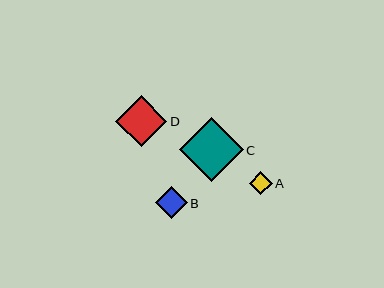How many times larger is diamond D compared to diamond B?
Diamond D is approximately 1.6 times the size of diamond B.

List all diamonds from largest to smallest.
From largest to smallest: C, D, B, A.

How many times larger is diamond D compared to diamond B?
Diamond D is approximately 1.6 times the size of diamond B.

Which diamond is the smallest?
Diamond A is the smallest with a size of approximately 22 pixels.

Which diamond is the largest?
Diamond C is the largest with a size of approximately 64 pixels.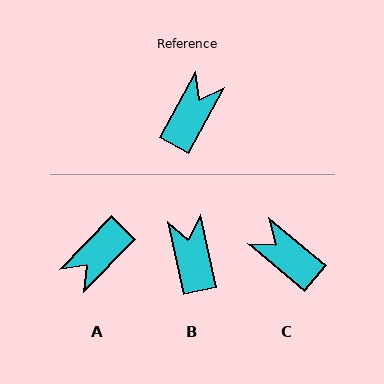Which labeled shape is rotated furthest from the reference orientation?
A, about 164 degrees away.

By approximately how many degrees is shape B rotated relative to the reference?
Approximately 41 degrees counter-clockwise.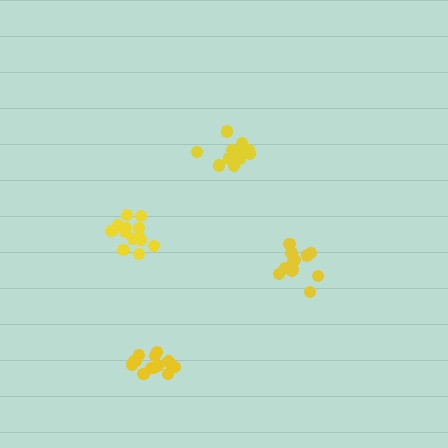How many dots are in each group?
Group 1: 15 dots, Group 2: 12 dots, Group 3: 13 dots, Group 4: 13 dots (53 total).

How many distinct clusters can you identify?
There are 4 distinct clusters.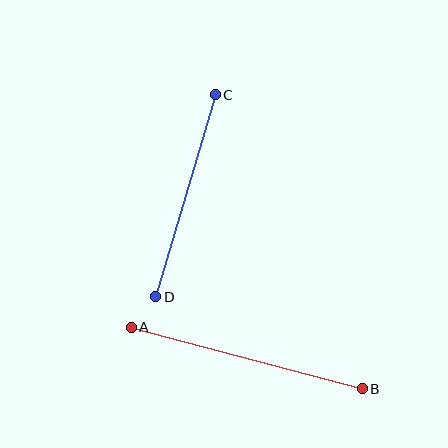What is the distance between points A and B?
The distance is approximately 239 pixels.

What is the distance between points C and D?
The distance is approximately 211 pixels.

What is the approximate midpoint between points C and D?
The midpoint is at approximately (185, 196) pixels.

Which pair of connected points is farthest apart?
Points A and B are farthest apart.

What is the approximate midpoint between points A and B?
The midpoint is at approximately (247, 358) pixels.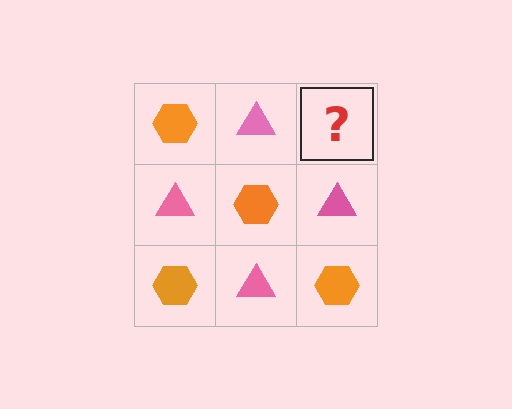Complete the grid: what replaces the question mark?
The question mark should be replaced with an orange hexagon.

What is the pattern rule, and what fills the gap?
The rule is that it alternates orange hexagon and pink triangle in a checkerboard pattern. The gap should be filled with an orange hexagon.